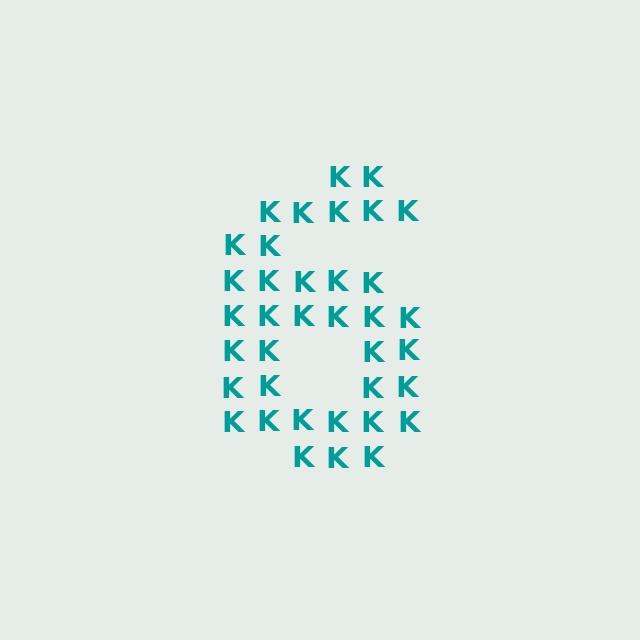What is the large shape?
The large shape is the digit 6.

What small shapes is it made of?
It is made of small letter K's.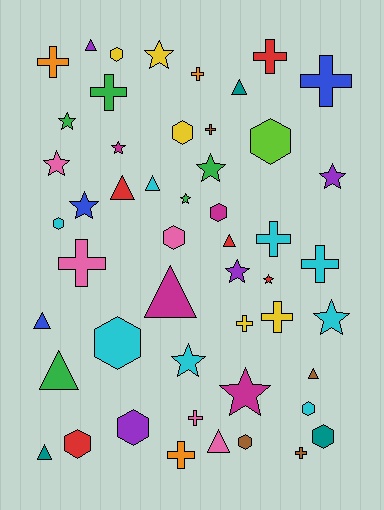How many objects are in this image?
There are 50 objects.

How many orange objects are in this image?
There are 3 orange objects.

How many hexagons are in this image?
There are 12 hexagons.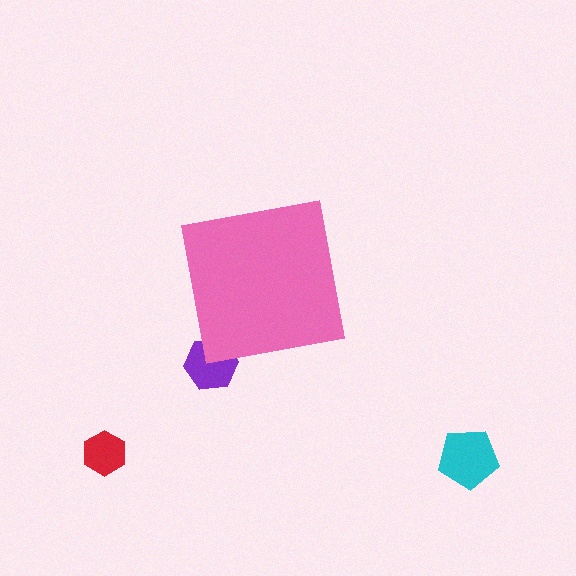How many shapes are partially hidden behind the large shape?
1 shape is partially hidden.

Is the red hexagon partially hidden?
No, the red hexagon is fully visible.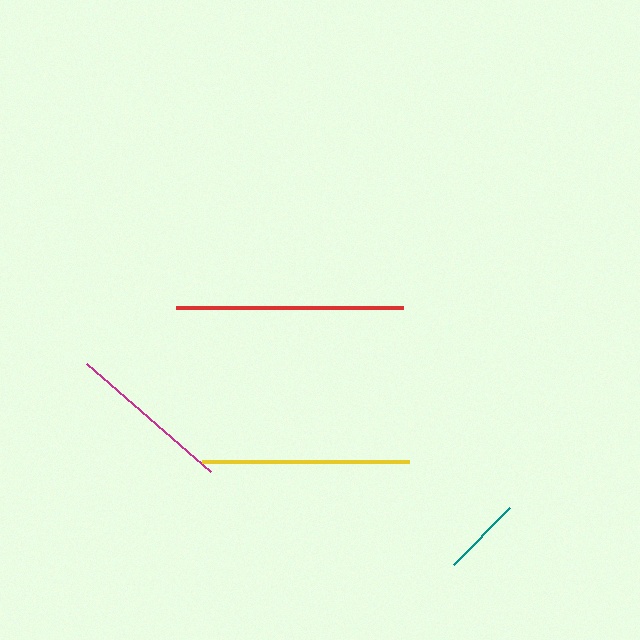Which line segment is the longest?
The red line is the longest at approximately 226 pixels.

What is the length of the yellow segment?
The yellow segment is approximately 207 pixels long.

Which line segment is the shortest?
The teal line is the shortest at approximately 80 pixels.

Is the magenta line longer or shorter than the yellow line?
The yellow line is longer than the magenta line.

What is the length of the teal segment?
The teal segment is approximately 80 pixels long.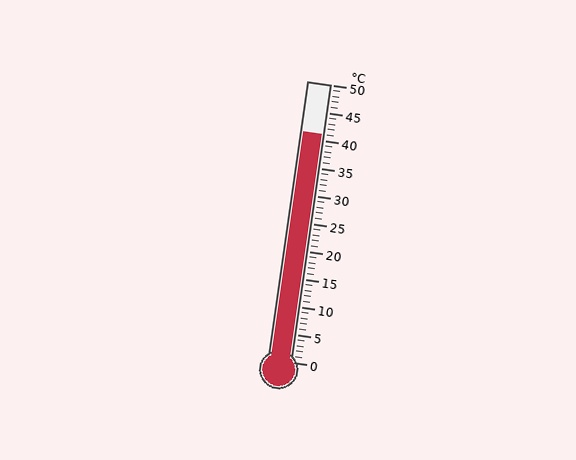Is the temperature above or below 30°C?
The temperature is above 30°C.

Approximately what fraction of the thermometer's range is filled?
The thermometer is filled to approximately 80% of its range.